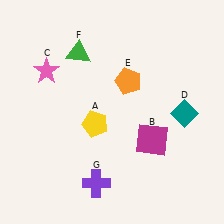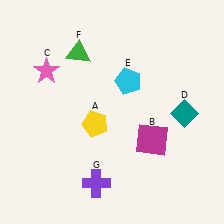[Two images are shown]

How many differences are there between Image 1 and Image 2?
There is 1 difference between the two images.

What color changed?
The pentagon (E) changed from orange in Image 1 to cyan in Image 2.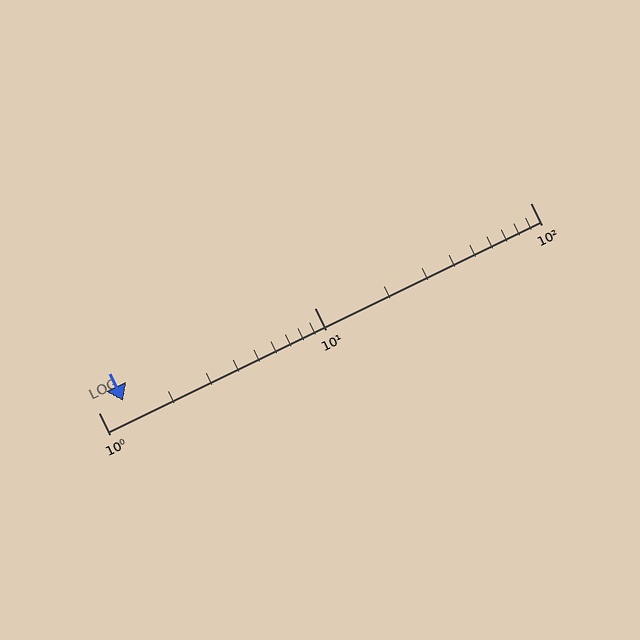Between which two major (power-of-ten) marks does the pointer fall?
The pointer is between 1 and 10.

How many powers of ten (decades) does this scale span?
The scale spans 2 decades, from 1 to 100.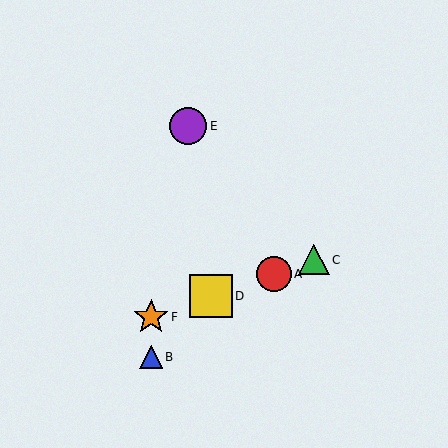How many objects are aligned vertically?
2 objects (B, F) are aligned vertically.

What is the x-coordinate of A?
Object A is at x≈274.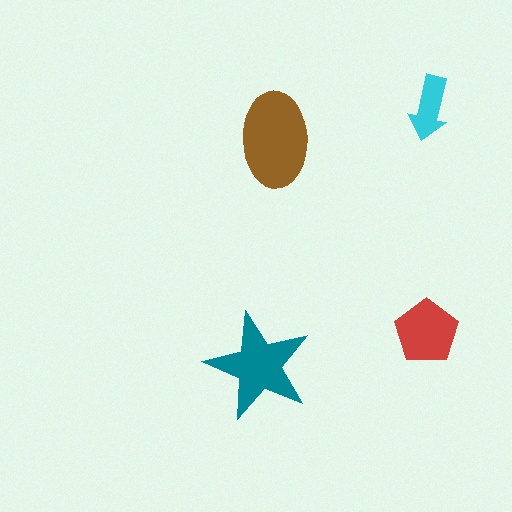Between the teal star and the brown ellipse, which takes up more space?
The brown ellipse.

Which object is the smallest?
The cyan arrow.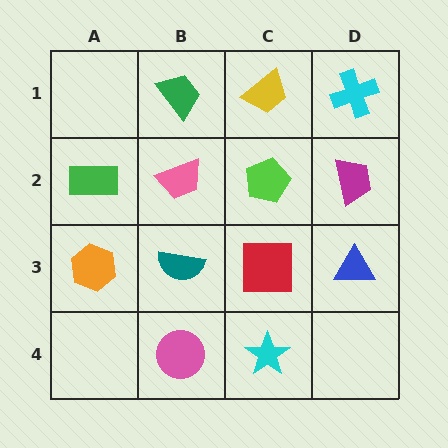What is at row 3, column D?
A blue triangle.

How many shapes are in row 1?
3 shapes.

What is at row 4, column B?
A pink circle.